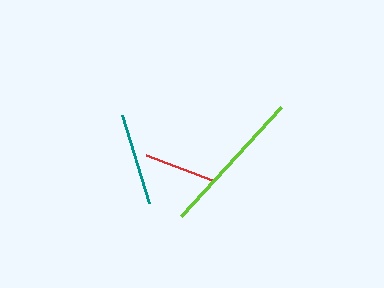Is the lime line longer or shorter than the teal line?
The lime line is longer than the teal line.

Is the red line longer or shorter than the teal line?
The teal line is longer than the red line.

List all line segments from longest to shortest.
From longest to shortest: lime, teal, red.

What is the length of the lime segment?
The lime segment is approximately 148 pixels long.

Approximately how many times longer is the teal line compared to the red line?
The teal line is approximately 1.3 times the length of the red line.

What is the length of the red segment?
The red segment is approximately 71 pixels long.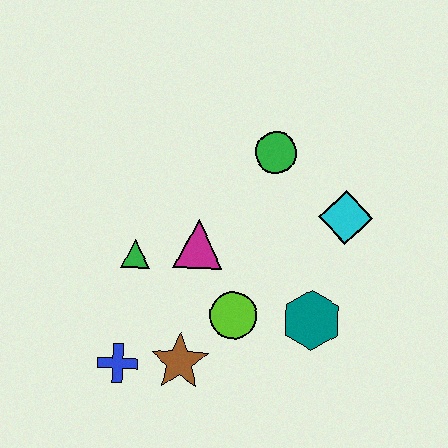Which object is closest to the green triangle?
The magenta triangle is closest to the green triangle.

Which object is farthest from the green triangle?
The cyan diamond is farthest from the green triangle.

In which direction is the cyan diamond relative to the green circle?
The cyan diamond is to the right of the green circle.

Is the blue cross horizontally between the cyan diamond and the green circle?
No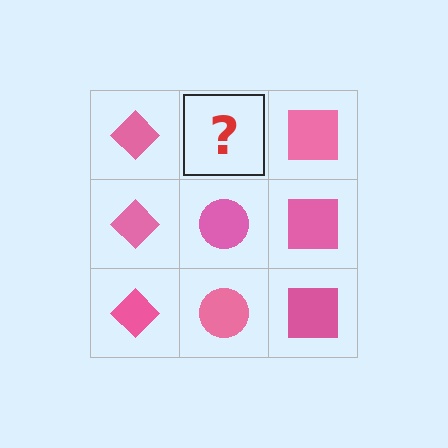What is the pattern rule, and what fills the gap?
The rule is that each column has a consistent shape. The gap should be filled with a pink circle.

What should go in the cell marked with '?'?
The missing cell should contain a pink circle.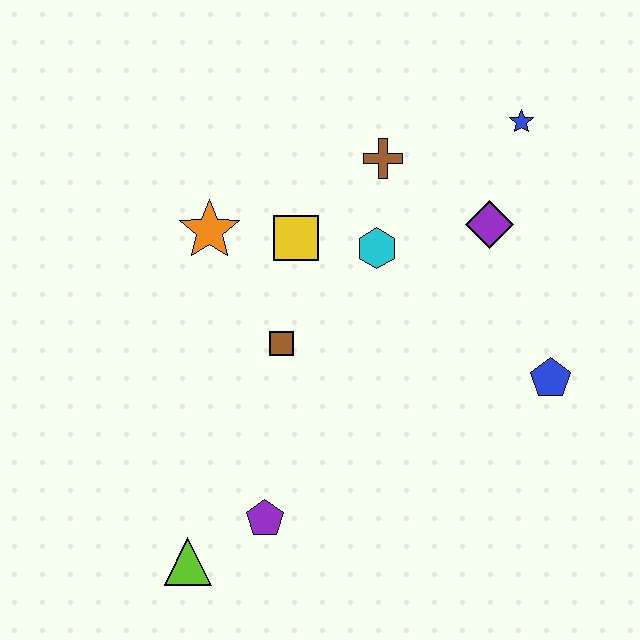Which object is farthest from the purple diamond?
The lime triangle is farthest from the purple diamond.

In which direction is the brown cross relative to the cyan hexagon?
The brown cross is above the cyan hexagon.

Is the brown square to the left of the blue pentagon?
Yes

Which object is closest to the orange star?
The yellow square is closest to the orange star.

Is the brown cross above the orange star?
Yes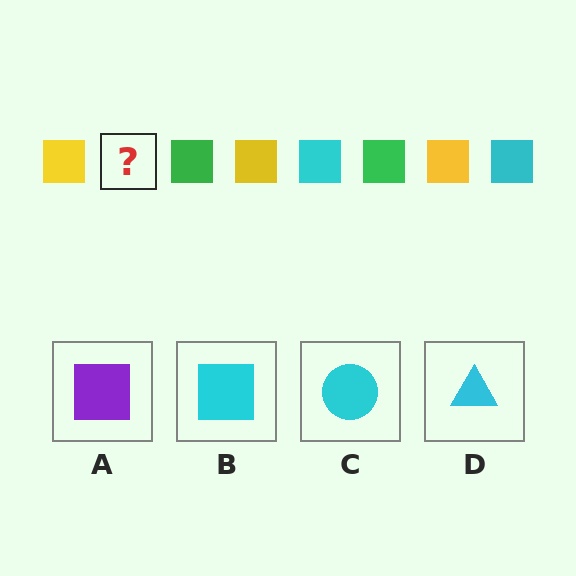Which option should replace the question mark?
Option B.